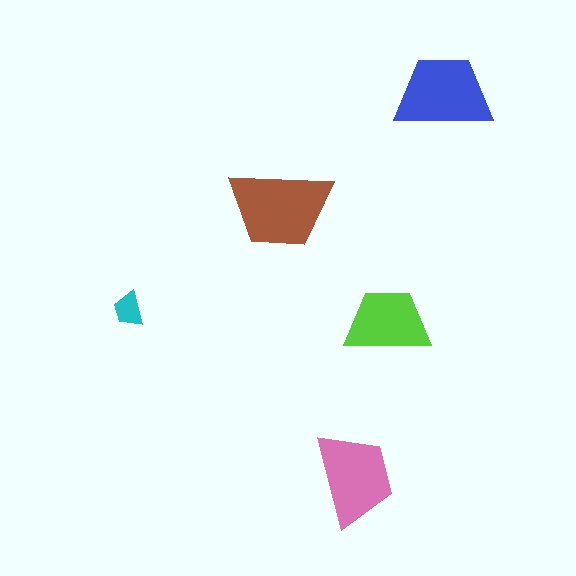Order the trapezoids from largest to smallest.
the brown one, the blue one, the pink one, the lime one, the cyan one.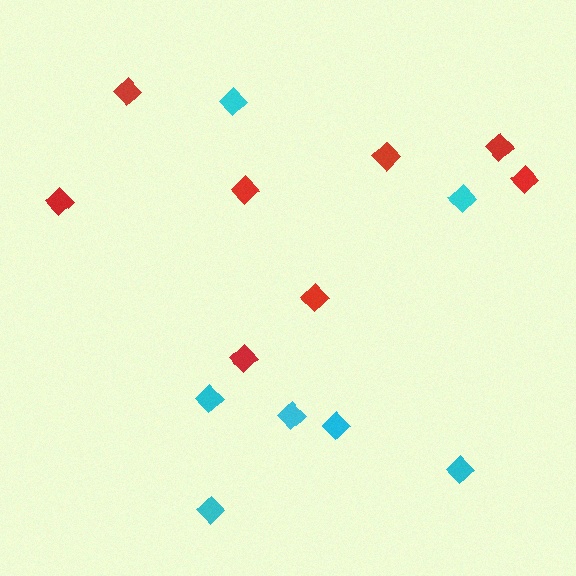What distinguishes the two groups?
There are 2 groups: one group of red diamonds (8) and one group of cyan diamonds (7).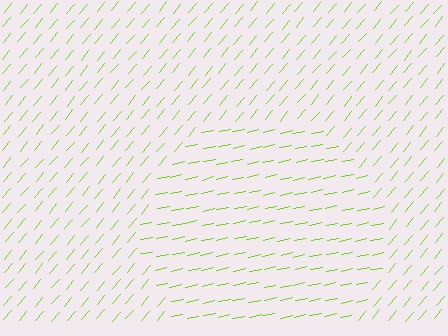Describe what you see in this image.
The image is filled with small lime line segments. A circle region in the image has lines oriented differently from the surrounding lines, creating a visible texture boundary.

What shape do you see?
I see a circle.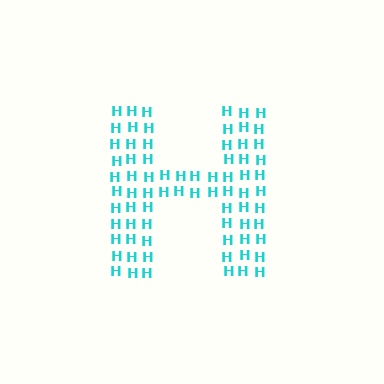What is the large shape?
The large shape is the letter H.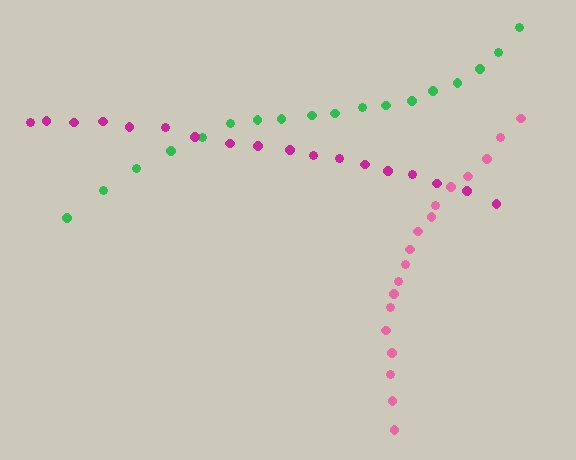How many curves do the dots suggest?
There are 3 distinct paths.